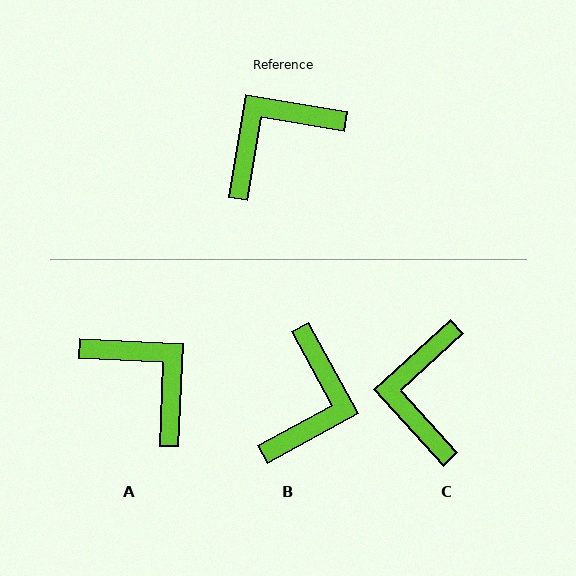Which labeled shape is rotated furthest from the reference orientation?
B, about 142 degrees away.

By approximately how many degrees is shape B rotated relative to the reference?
Approximately 142 degrees clockwise.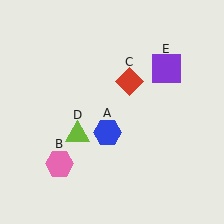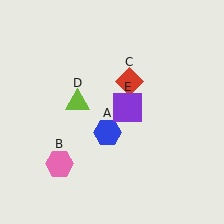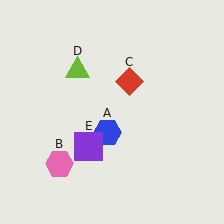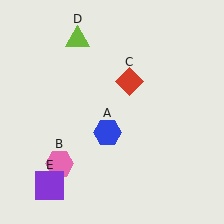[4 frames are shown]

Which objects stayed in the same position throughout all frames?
Blue hexagon (object A) and pink hexagon (object B) and red diamond (object C) remained stationary.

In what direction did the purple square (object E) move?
The purple square (object E) moved down and to the left.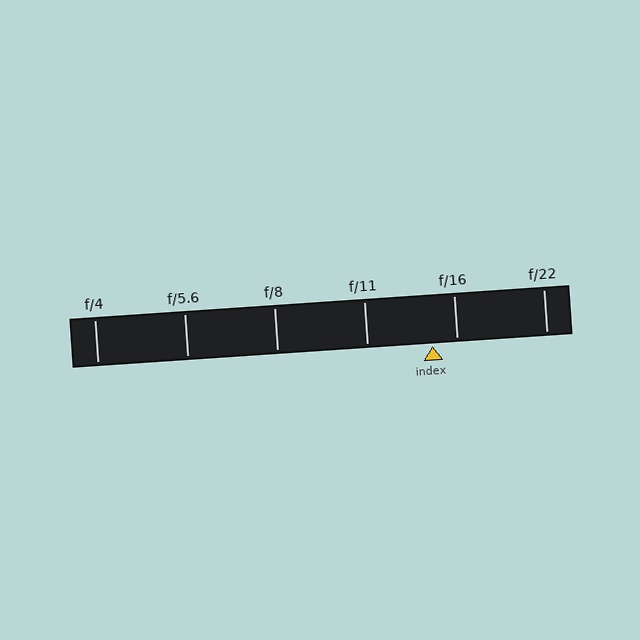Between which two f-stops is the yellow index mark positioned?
The index mark is between f/11 and f/16.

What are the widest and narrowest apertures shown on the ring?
The widest aperture shown is f/4 and the narrowest is f/22.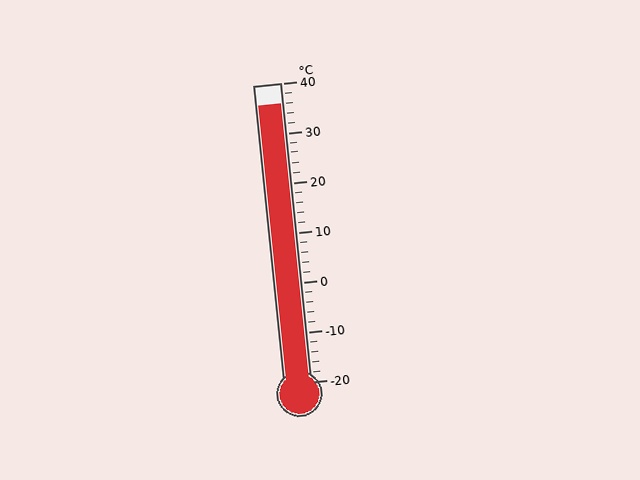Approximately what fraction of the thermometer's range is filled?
The thermometer is filled to approximately 95% of its range.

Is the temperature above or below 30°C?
The temperature is above 30°C.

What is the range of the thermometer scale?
The thermometer scale ranges from -20°C to 40°C.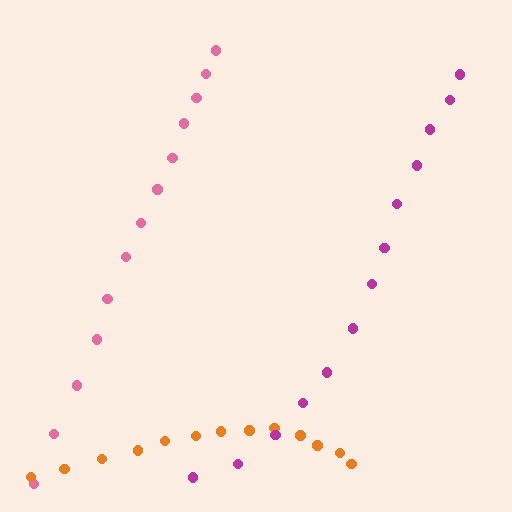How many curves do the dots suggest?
There are 3 distinct paths.